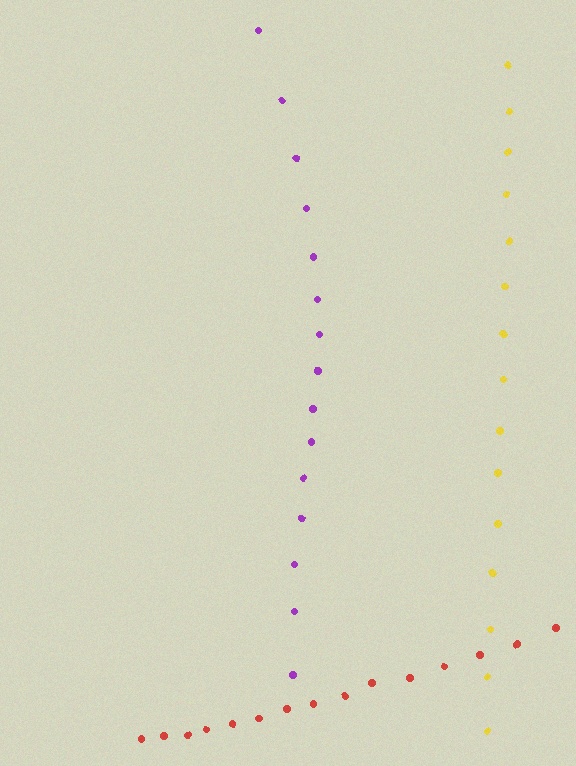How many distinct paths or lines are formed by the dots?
There are 3 distinct paths.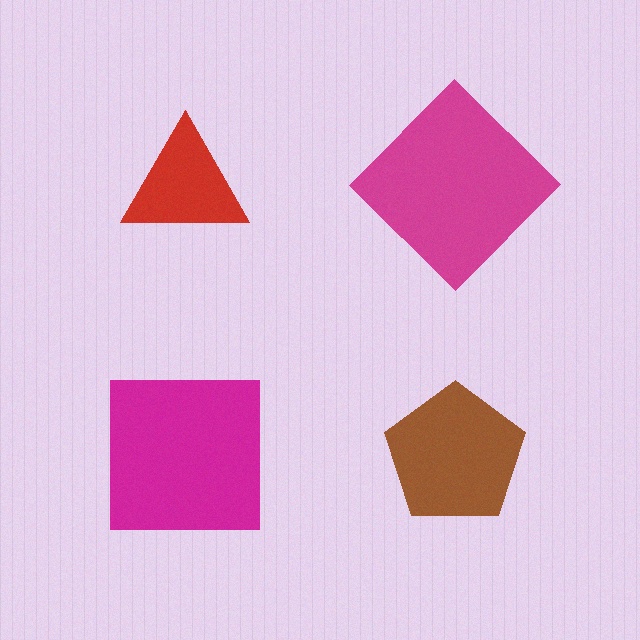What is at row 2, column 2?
A brown pentagon.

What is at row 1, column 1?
A red triangle.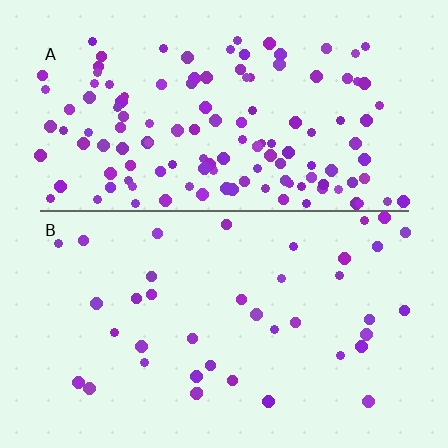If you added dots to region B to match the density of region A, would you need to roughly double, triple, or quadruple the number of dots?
Approximately triple.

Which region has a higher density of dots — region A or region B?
A (the top).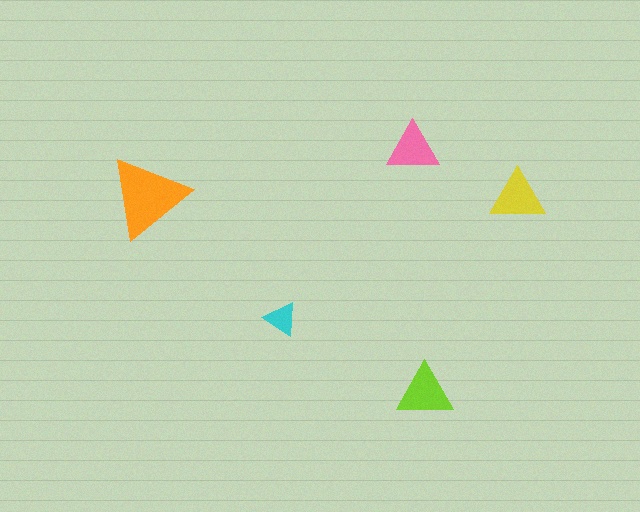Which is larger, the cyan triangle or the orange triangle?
The orange one.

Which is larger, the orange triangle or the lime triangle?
The orange one.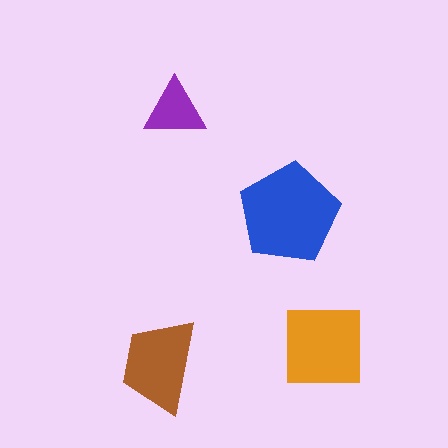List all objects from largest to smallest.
The blue pentagon, the orange square, the brown trapezoid, the purple triangle.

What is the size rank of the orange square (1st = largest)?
2nd.